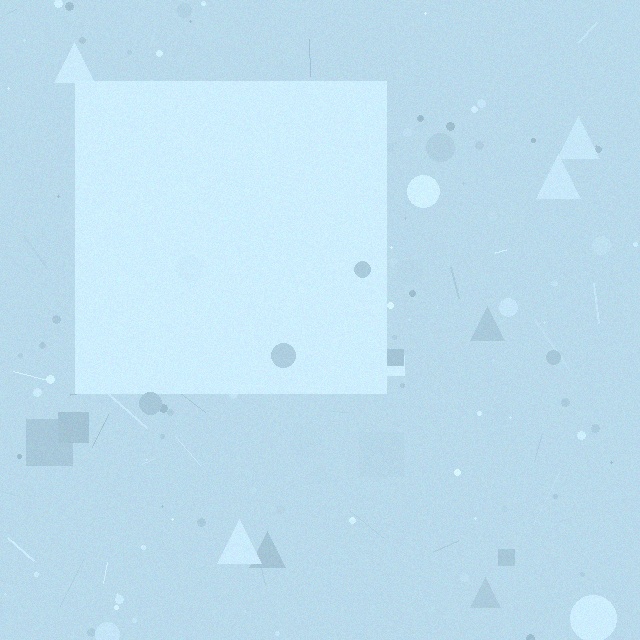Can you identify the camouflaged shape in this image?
The camouflaged shape is a square.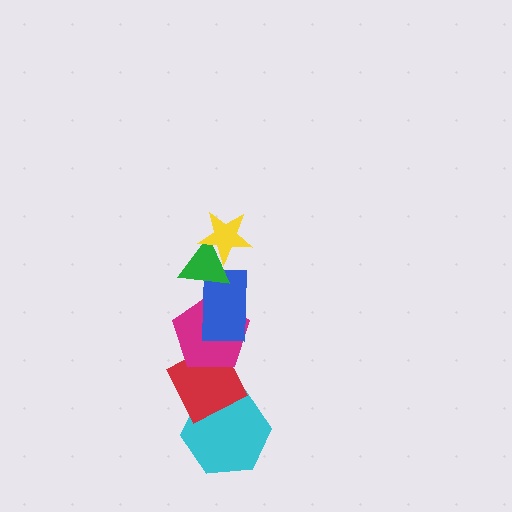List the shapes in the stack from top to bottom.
From top to bottom: the yellow star, the green triangle, the blue rectangle, the magenta pentagon, the red diamond, the cyan hexagon.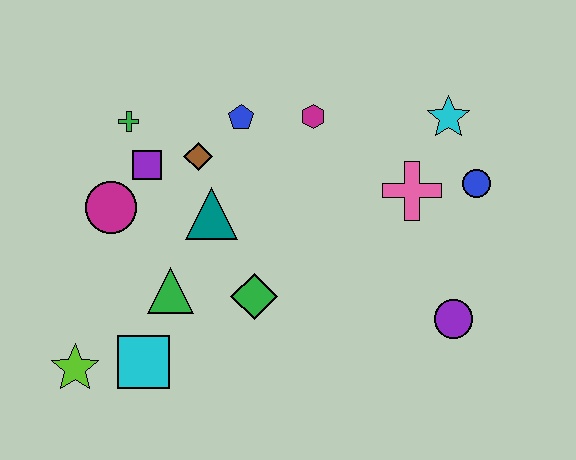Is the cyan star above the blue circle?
Yes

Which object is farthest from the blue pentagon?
The lime star is farthest from the blue pentagon.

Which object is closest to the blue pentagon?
The brown diamond is closest to the blue pentagon.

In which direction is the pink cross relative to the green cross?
The pink cross is to the right of the green cross.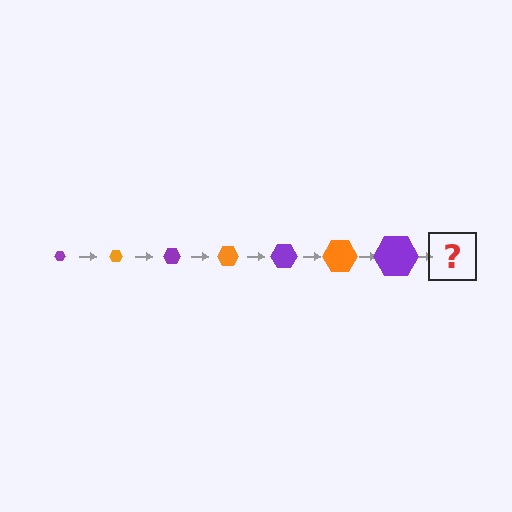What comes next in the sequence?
The next element should be an orange hexagon, larger than the previous one.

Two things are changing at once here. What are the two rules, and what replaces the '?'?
The two rules are that the hexagon grows larger each step and the color cycles through purple and orange. The '?' should be an orange hexagon, larger than the previous one.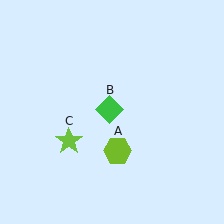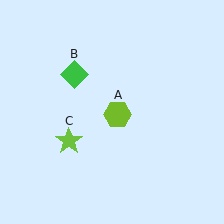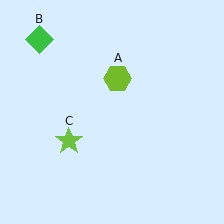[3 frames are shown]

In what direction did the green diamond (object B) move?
The green diamond (object B) moved up and to the left.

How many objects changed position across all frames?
2 objects changed position: lime hexagon (object A), green diamond (object B).